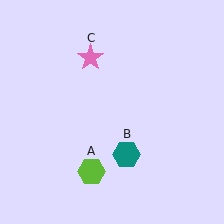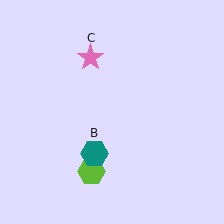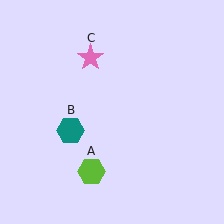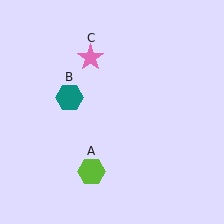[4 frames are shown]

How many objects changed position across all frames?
1 object changed position: teal hexagon (object B).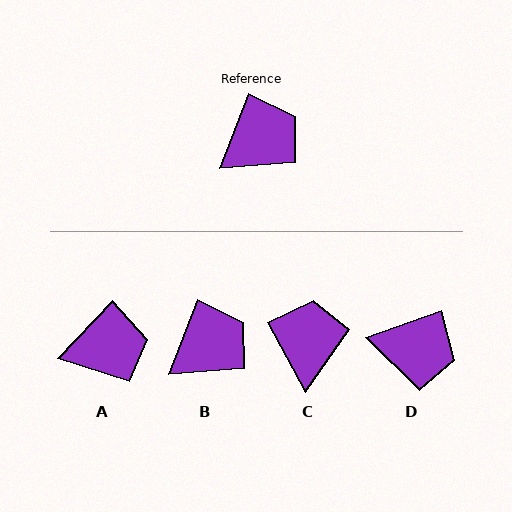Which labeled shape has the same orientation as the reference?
B.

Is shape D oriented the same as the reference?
No, it is off by about 50 degrees.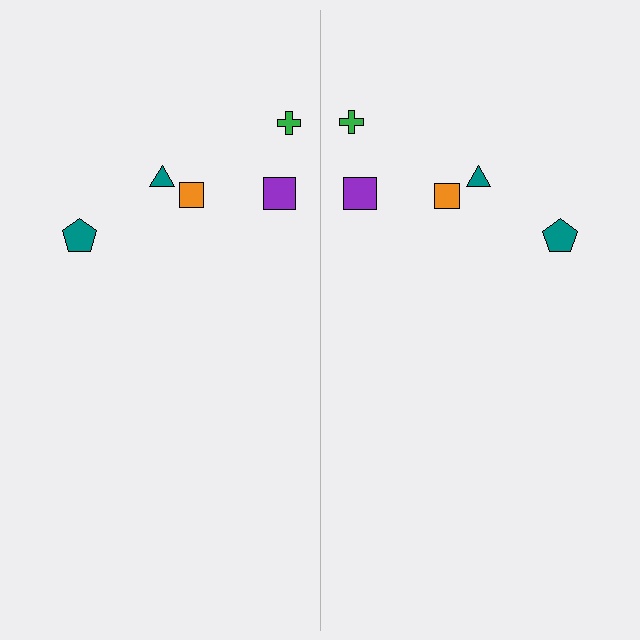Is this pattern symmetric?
Yes, this pattern has bilateral (reflection) symmetry.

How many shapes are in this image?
There are 10 shapes in this image.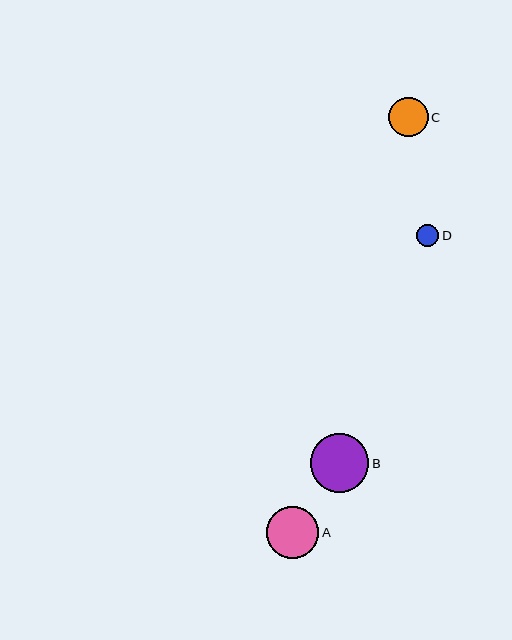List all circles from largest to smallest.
From largest to smallest: B, A, C, D.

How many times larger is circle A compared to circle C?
Circle A is approximately 1.3 times the size of circle C.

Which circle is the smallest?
Circle D is the smallest with a size of approximately 22 pixels.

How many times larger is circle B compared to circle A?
Circle B is approximately 1.1 times the size of circle A.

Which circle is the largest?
Circle B is the largest with a size of approximately 58 pixels.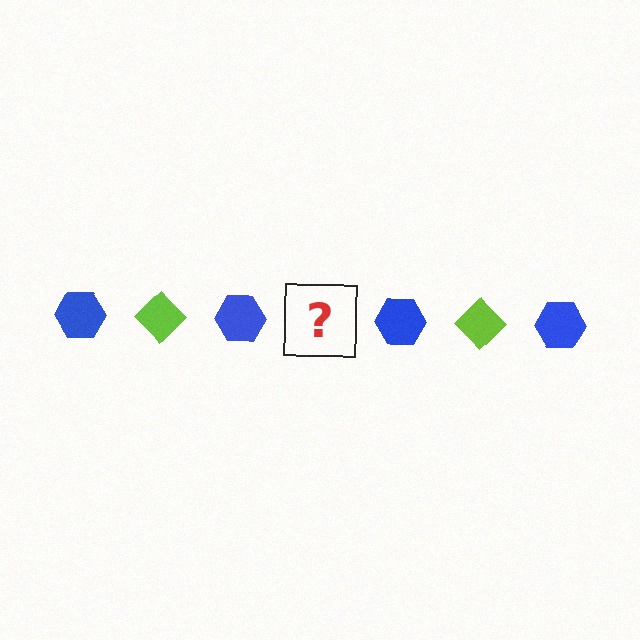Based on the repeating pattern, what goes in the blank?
The blank should be a lime diamond.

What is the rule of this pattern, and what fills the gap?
The rule is that the pattern alternates between blue hexagon and lime diamond. The gap should be filled with a lime diamond.